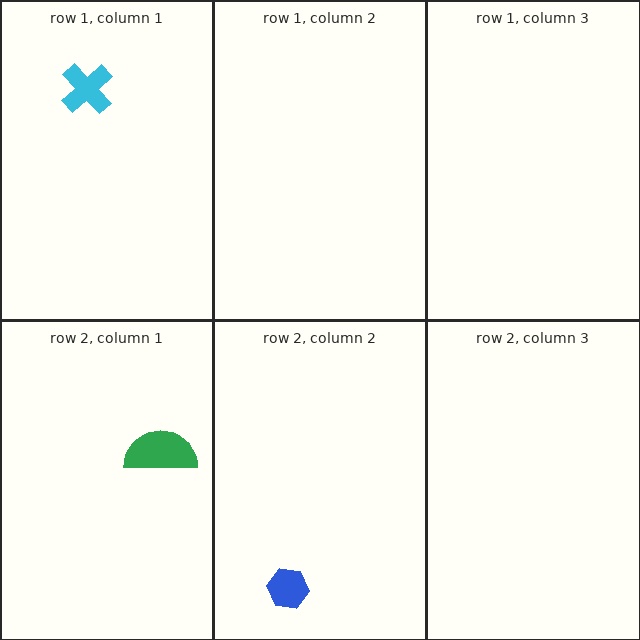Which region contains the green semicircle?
The row 2, column 1 region.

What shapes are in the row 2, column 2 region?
The blue hexagon.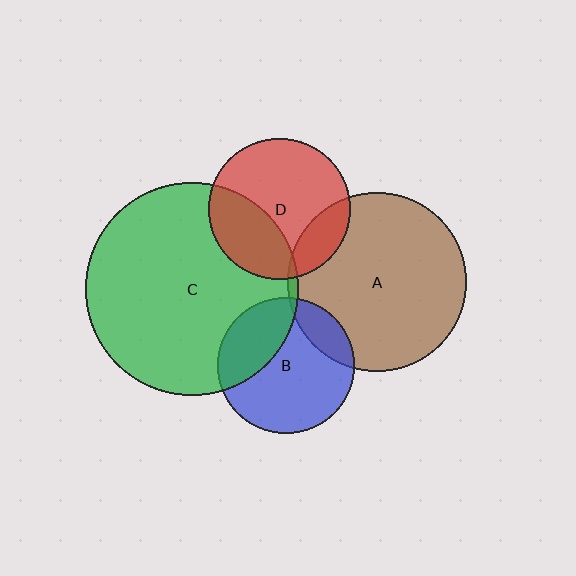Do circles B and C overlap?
Yes.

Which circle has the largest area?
Circle C (green).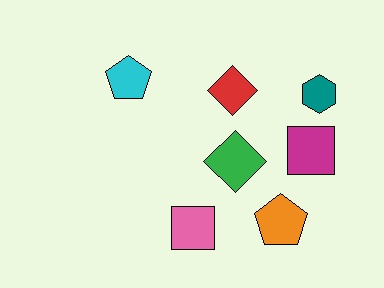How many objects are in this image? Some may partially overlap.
There are 7 objects.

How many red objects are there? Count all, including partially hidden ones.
There is 1 red object.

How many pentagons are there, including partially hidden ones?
There are 2 pentagons.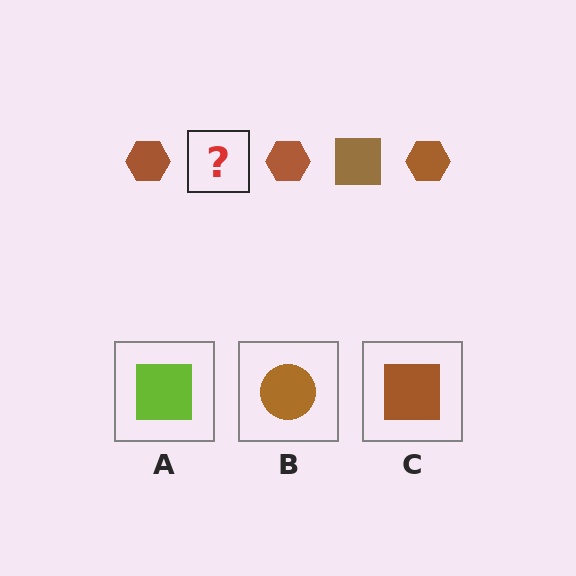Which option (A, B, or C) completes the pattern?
C.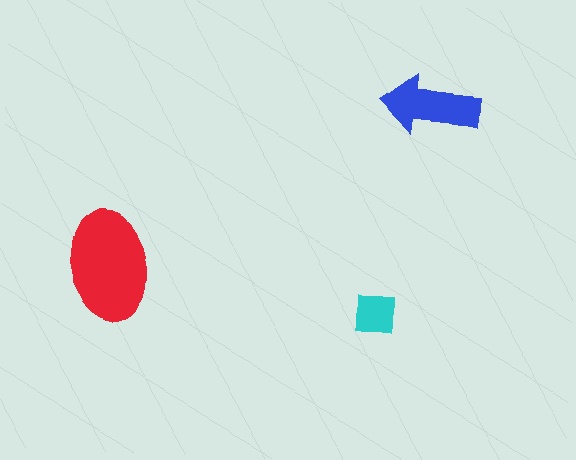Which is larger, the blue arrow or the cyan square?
The blue arrow.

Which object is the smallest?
The cyan square.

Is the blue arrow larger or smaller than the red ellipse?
Smaller.